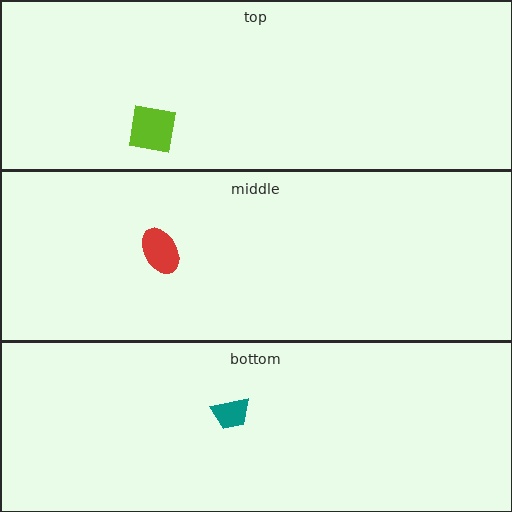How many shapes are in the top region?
1.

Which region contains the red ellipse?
The middle region.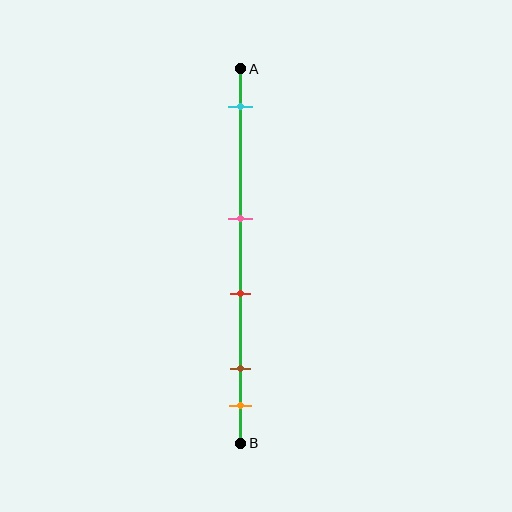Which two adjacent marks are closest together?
The brown and orange marks are the closest adjacent pair.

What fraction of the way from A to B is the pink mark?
The pink mark is approximately 40% (0.4) of the way from A to B.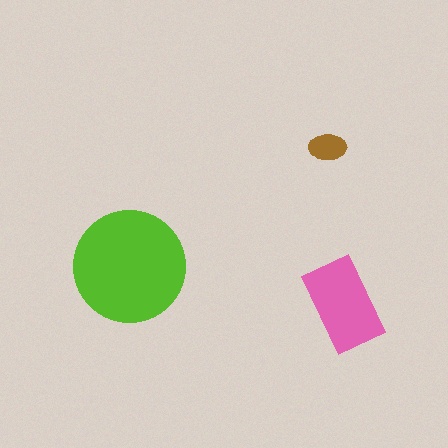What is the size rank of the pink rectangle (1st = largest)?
2nd.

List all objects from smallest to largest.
The brown ellipse, the pink rectangle, the lime circle.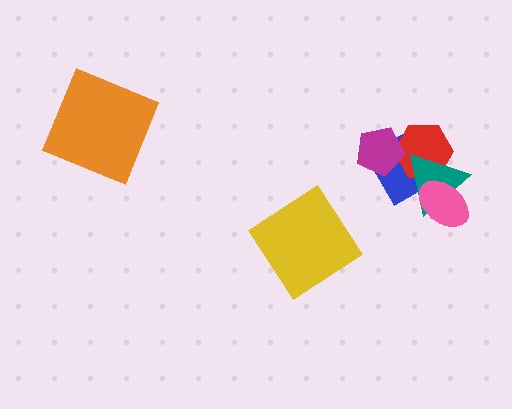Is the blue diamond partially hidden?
Yes, it is partially covered by another shape.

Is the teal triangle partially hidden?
Yes, it is partially covered by another shape.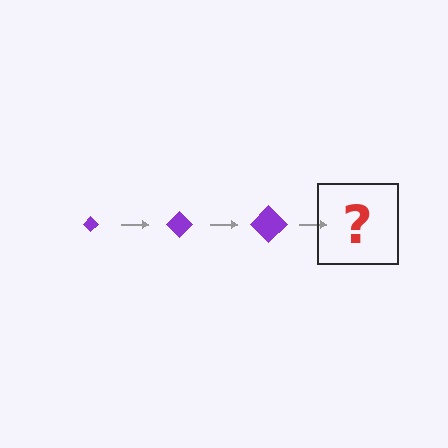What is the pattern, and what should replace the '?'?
The pattern is that the diamond gets progressively larger each step. The '?' should be a purple diamond, larger than the previous one.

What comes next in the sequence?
The next element should be a purple diamond, larger than the previous one.